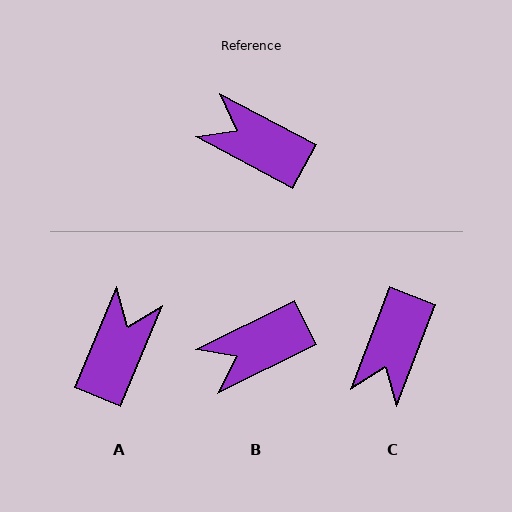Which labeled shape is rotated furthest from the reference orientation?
C, about 97 degrees away.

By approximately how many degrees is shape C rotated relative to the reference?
Approximately 97 degrees counter-clockwise.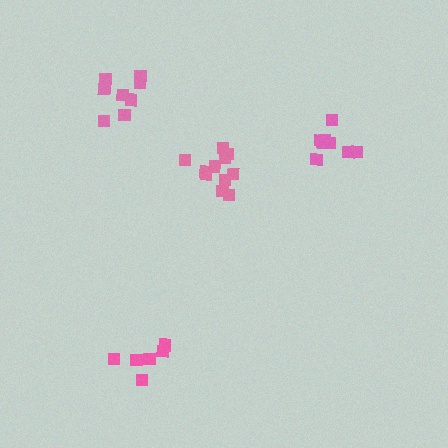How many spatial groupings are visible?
There are 4 spatial groupings.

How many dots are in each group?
Group 1: 11 dots, Group 2: 8 dots, Group 3: 6 dots, Group 4: 9 dots (34 total).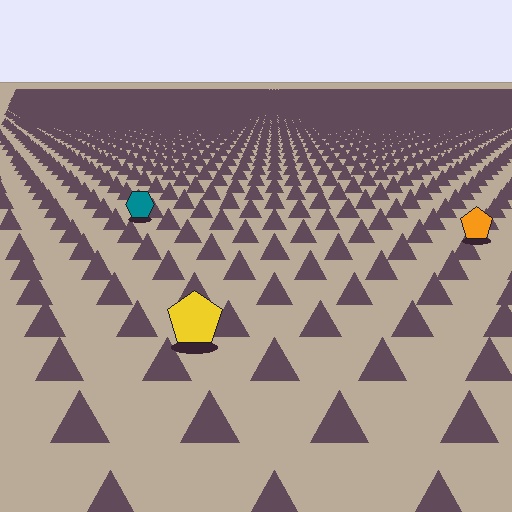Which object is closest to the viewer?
The yellow pentagon is closest. The texture marks near it are larger and more spread out.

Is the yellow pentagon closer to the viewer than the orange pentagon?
Yes. The yellow pentagon is closer — you can tell from the texture gradient: the ground texture is coarser near it.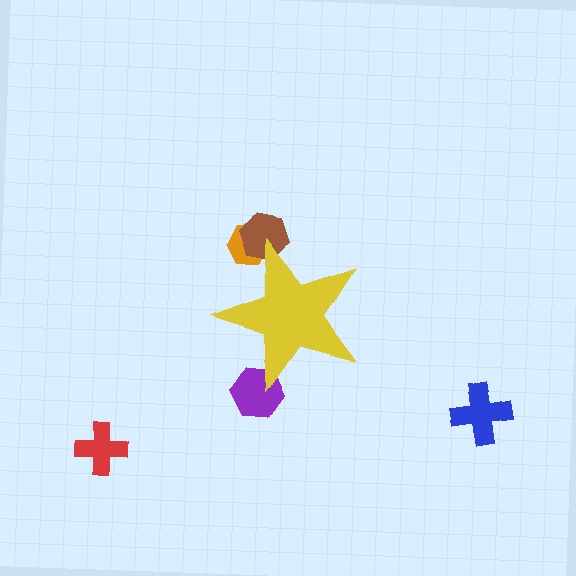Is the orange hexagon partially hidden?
Yes, the orange hexagon is partially hidden behind the yellow star.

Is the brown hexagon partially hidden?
Yes, the brown hexagon is partially hidden behind the yellow star.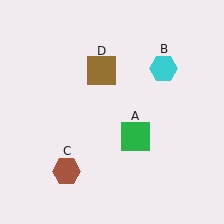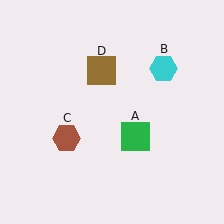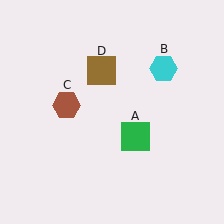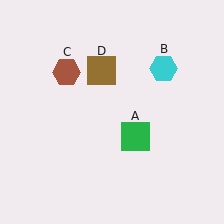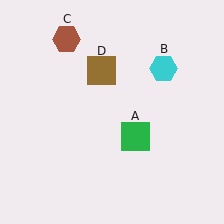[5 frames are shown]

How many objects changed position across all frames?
1 object changed position: brown hexagon (object C).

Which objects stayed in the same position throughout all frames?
Green square (object A) and cyan hexagon (object B) and brown square (object D) remained stationary.